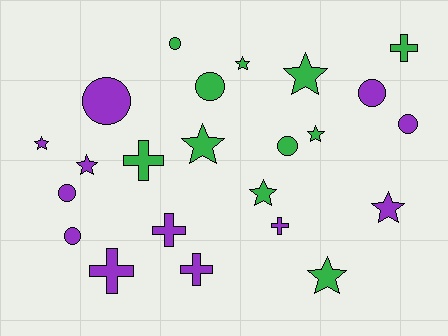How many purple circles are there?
There are 5 purple circles.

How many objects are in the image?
There are 23 objects.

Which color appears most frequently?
Purple, with 12 objects.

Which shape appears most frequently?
Star, with 9 objects.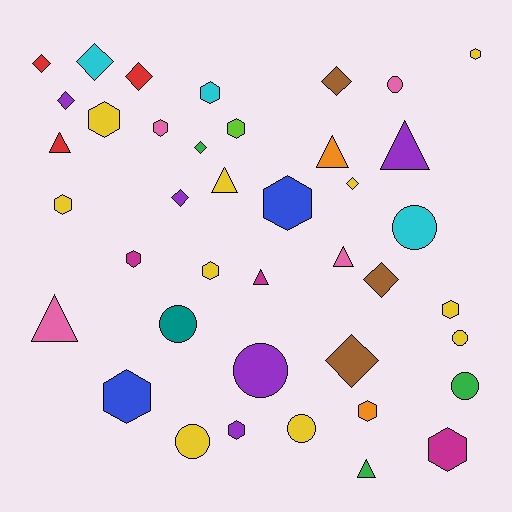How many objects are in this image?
There are 40 objects.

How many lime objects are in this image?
There is 1 lime object.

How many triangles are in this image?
There are 8 triangles.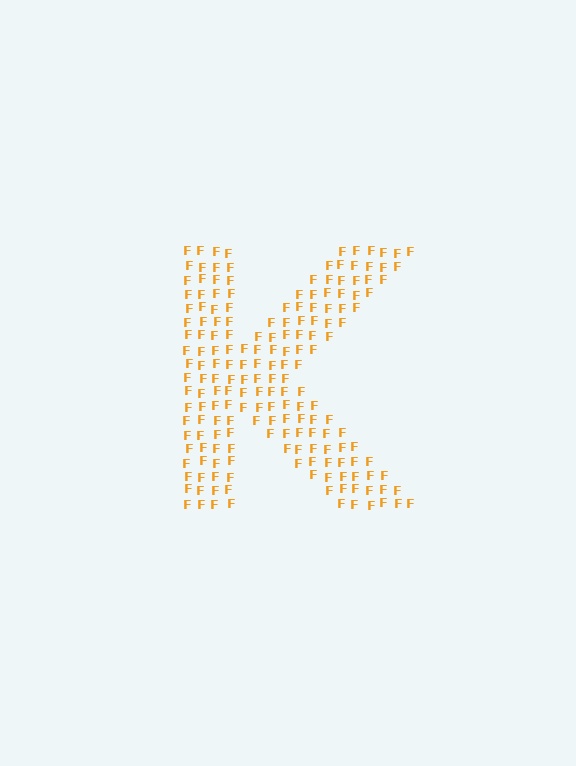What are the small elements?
The small elements are letter F's.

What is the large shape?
The large shape is the letter K.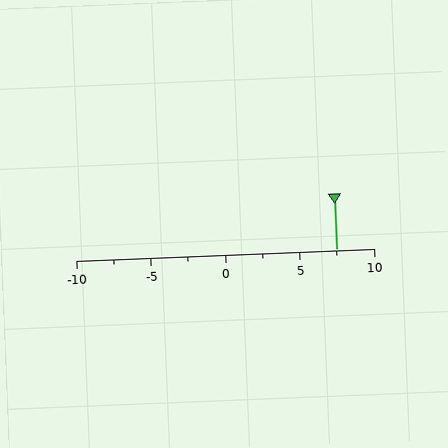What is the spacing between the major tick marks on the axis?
The major ticks are spaced 5 apart.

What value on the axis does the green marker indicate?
The marker indicates approximately 7.5.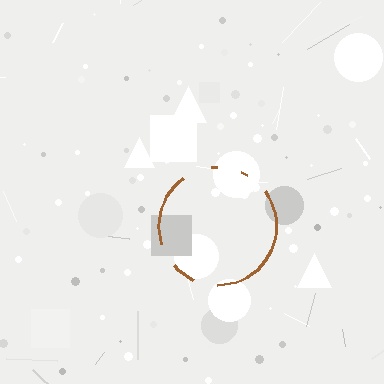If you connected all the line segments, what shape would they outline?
They would outline a circle.